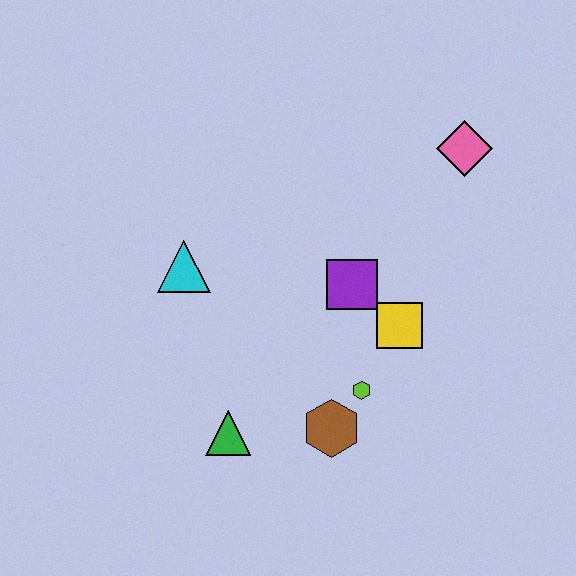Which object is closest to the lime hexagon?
The brown hexagon is closest to the lime hexagon.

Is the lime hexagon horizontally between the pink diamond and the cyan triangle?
Yes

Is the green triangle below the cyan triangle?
Yes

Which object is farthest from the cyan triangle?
The pink diamond is farthest from the cyan triangle.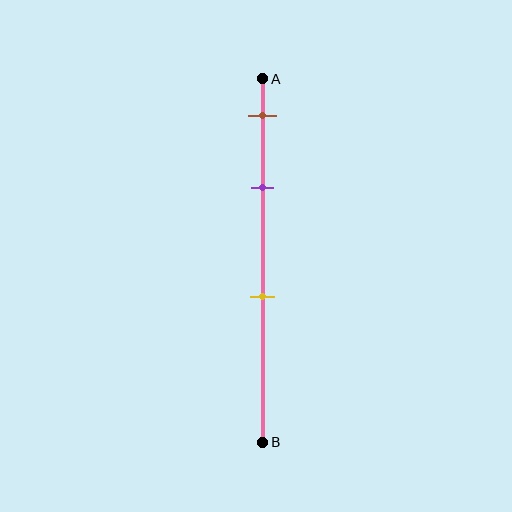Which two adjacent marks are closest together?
The brown and purple marks are the closest adjacent pair.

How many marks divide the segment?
There are 3 marks dividing the segment.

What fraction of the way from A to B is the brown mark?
The brown mark is approximately 10% (0.1) of the way from A to B.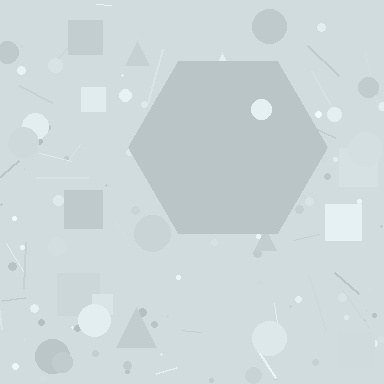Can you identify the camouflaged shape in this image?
The camouflaged shape is a hexagon.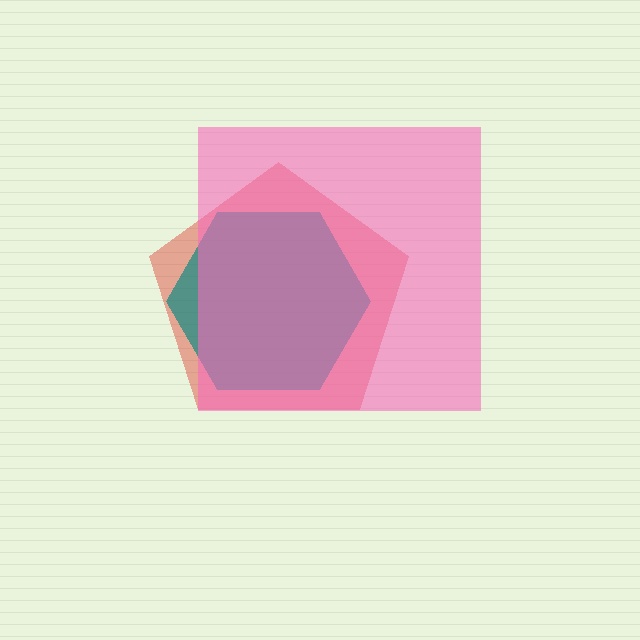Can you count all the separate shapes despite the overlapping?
Yes, there are 3 separate shapes.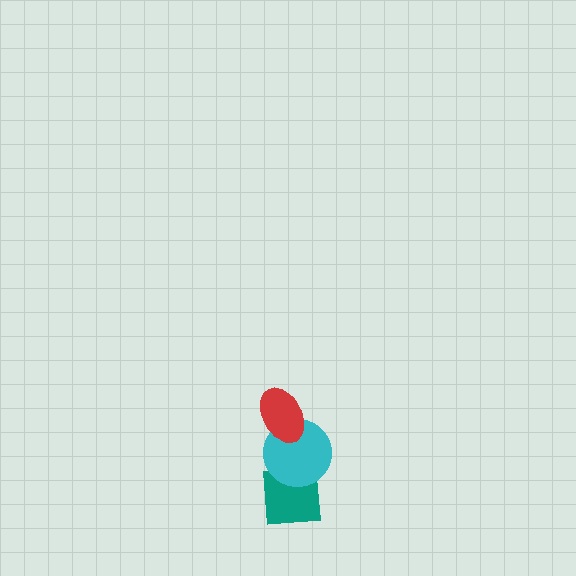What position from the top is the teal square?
The teal square is 3rd from the top.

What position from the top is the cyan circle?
The cyan circle is 2nd from the top.